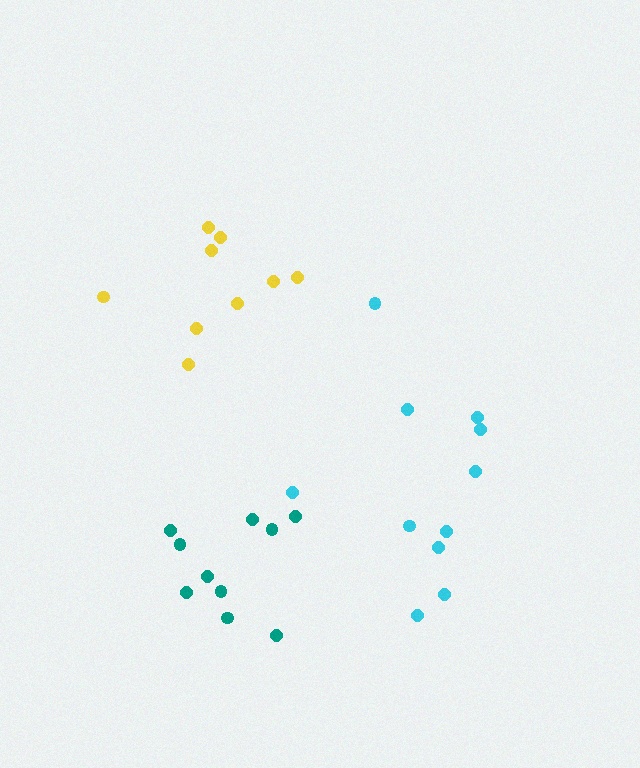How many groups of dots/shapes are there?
There are 3 groups.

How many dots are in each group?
Group 1: 9 dots, Group 2: 11 dots, Group 3: 10 dots (30 total).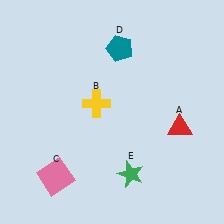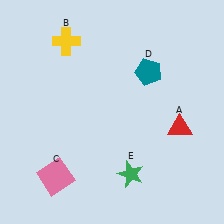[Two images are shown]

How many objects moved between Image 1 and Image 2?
2 objects moved between the two images.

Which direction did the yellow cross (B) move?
The yellow cross (B) moved up.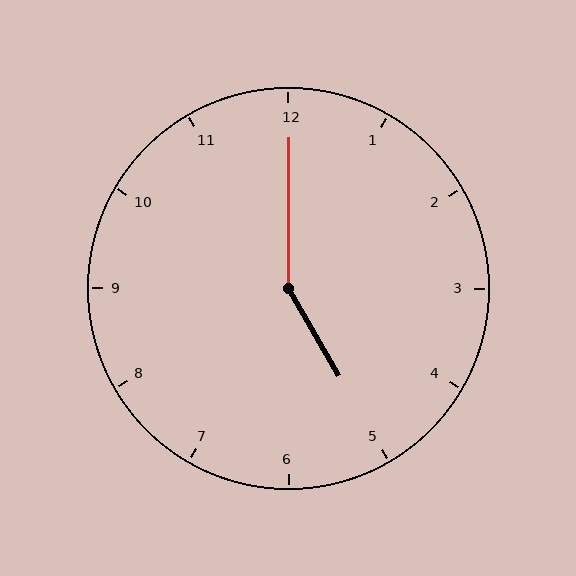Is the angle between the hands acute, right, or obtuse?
It is obtuse.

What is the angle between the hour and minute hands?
Approximately 150 degrees.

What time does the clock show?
5:00.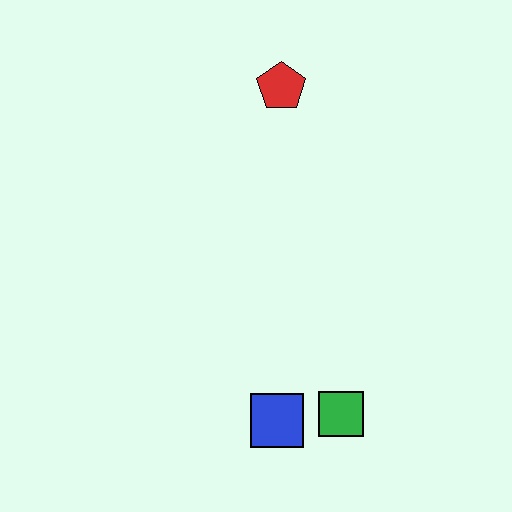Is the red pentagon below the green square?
No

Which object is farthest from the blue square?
The red pentagon is farthest from the blue square.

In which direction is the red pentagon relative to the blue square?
The red pentagon is above the blue square.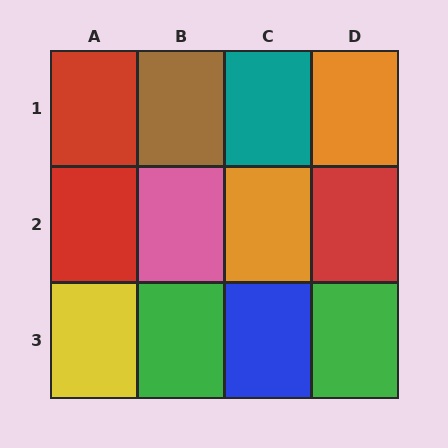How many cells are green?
2 cells are green.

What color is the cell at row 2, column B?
Pink.